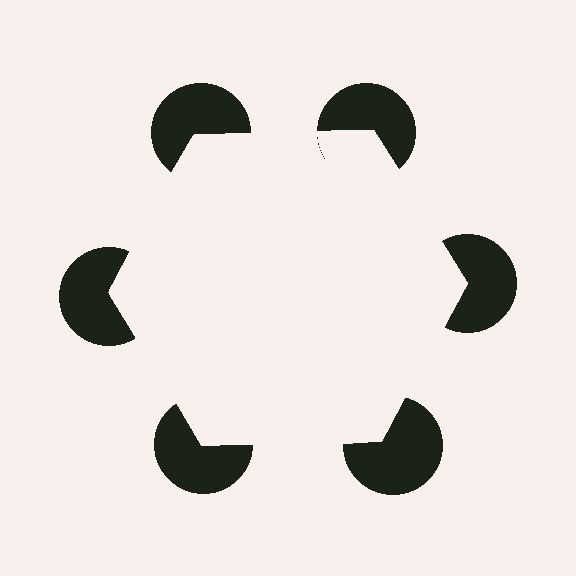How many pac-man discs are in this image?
There are 6 — one at each vertex of the illusory hexagon.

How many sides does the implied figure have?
6 sides.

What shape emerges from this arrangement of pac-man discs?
An illusory hexagon — its edges are inferred from the aligned wedge cuts in the pac-man discs, not physically drawn.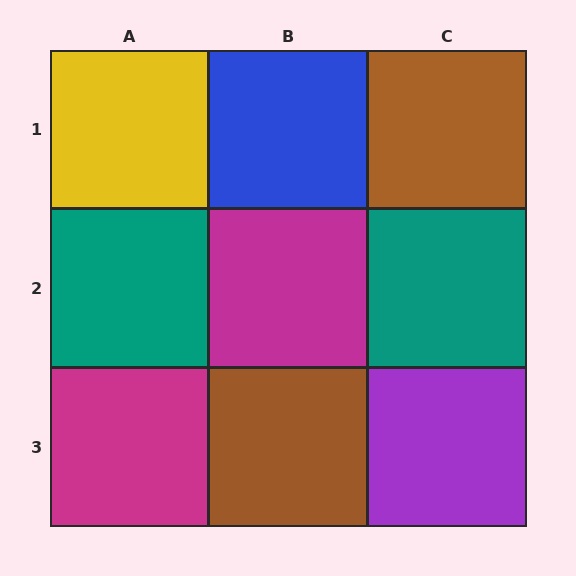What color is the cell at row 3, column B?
Brown.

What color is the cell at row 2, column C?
Teal.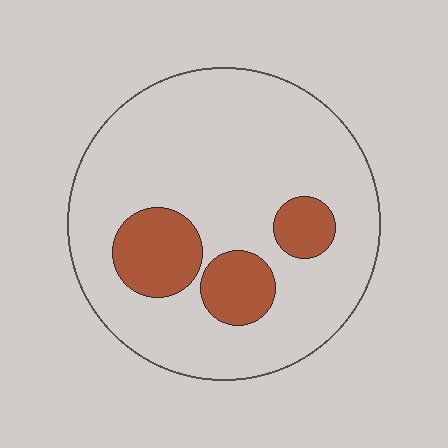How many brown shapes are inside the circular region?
3.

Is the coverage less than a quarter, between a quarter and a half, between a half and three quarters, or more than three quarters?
Less than a quarter.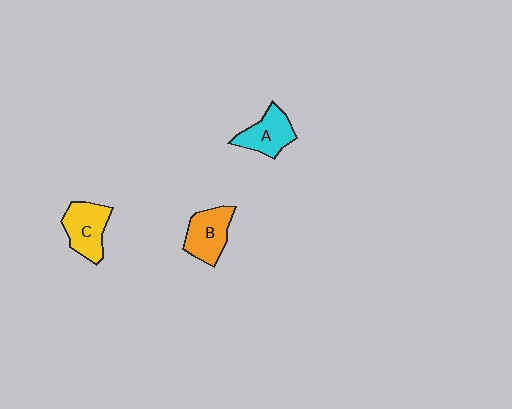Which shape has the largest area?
Shape C (yellow).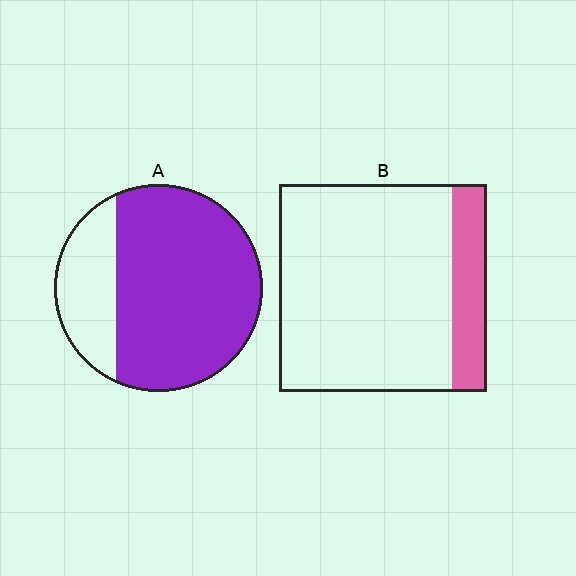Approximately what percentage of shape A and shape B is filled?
A is approximately 75% and B is approximately 15%.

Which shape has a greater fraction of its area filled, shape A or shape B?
Shape A.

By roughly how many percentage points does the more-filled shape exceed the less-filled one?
By roughly 60 percentage points (A over B).